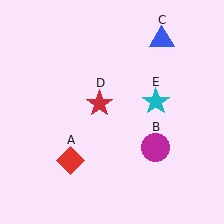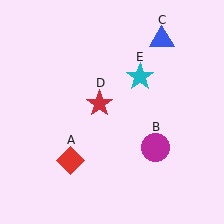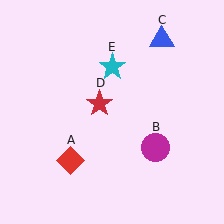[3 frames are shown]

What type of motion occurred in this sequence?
The cyan star (object E) rotated counterclockwise around the center of the scene.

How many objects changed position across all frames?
1 object changed position: cyan star (object E).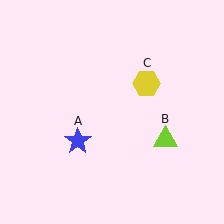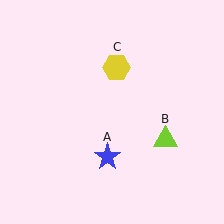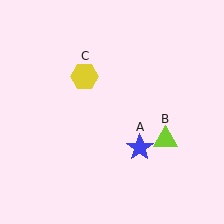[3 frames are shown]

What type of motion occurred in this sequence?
The blue star (object A), yellow hexagon (object C) rotated counterclockwise around the center of the scene.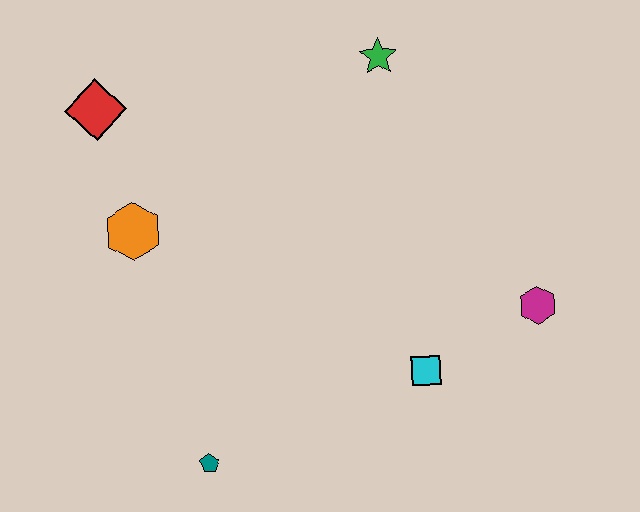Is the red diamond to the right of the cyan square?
No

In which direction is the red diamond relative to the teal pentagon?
The red diamond is above the teal pentagon.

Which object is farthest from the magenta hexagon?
The red diamond is farthest from the magenta hexagon.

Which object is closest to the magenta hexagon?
The cyan square is closest to the magenta hexagon.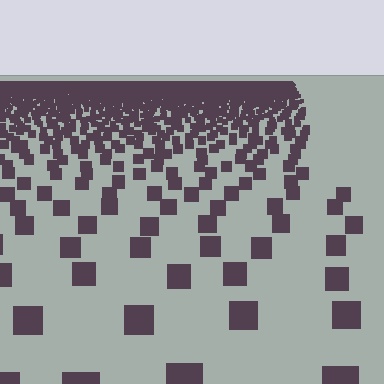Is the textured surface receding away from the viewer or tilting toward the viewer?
The surface is receding away from the viewer. Texture elements get smaller and denser toward the top.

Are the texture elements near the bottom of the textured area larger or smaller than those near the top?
Larger. Near the bottom, elements are closer to the viewer and appear at a bigger on-screen size.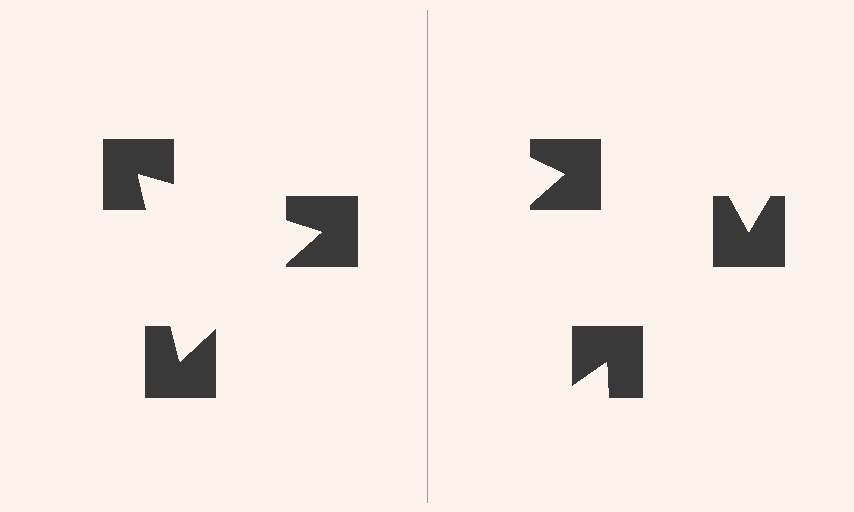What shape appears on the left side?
An illusory triangle.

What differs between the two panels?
The notched squares are positioned identically on both sides; only the wedge orientations differ. On the left they align to a triangle; on the right they are misaligned.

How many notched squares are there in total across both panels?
6 — 3 on each side.